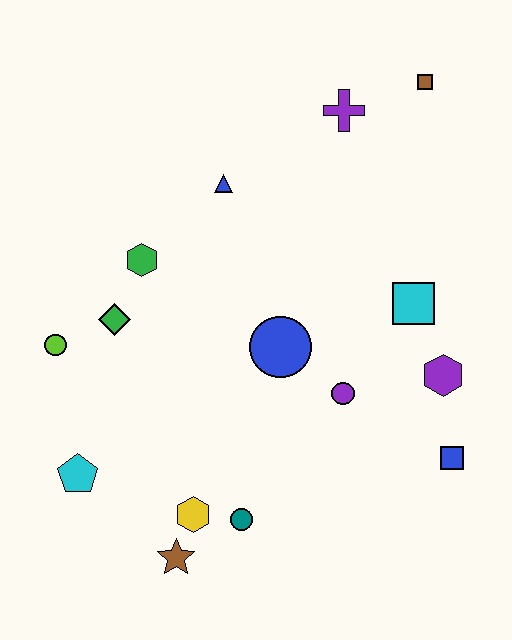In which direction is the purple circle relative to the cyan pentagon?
The purple circle is to the right of the cyan pentagon.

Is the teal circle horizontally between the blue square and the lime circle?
Yes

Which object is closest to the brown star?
The yellow hexagon is closest to the brown star.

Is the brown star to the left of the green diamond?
No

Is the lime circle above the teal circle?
Yes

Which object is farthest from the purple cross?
The brown star is farthest from the purple cross.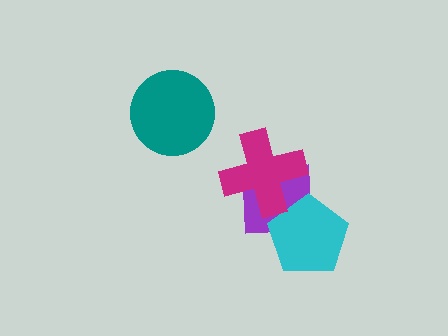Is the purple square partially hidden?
Yes, it is partially covered by another shape.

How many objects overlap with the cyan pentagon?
1 object overlaps with the cyan pentagon.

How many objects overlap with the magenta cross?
1 object overlaps with the magenta cross.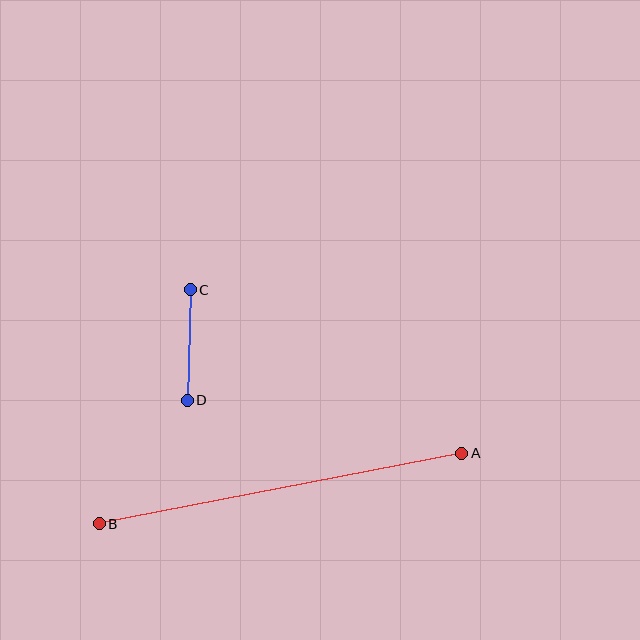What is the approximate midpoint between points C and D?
The midpoint is at approximately (189, 345) pixels.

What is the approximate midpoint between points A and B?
The midpoint is at approximately (281, 489) pixels.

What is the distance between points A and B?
The distance is approximately 369 pixels.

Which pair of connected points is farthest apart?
Points A and B are farthest apart.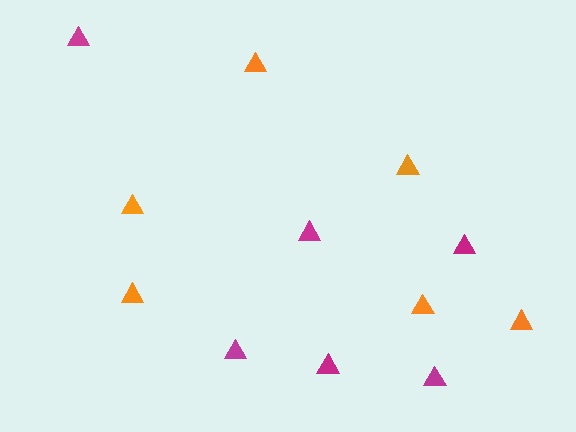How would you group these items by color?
There are 2 groups: one group of orange triangles (6) and one group of magenta triangles (6).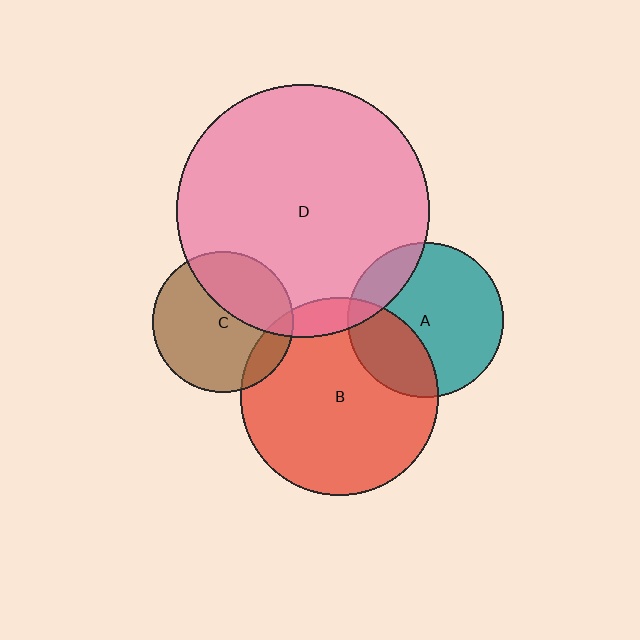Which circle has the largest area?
Circle D (pink).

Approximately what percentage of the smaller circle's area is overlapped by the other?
Approximately 15%.